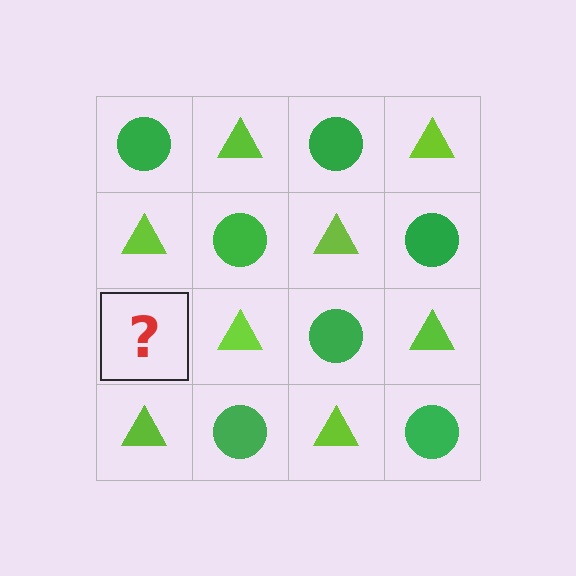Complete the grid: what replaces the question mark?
The question mark should be replaced with a green circle.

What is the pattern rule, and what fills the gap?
The rule is that it alternates green circle and lime triangle in a checkerboard pattern. The gap should be filled with a green circle.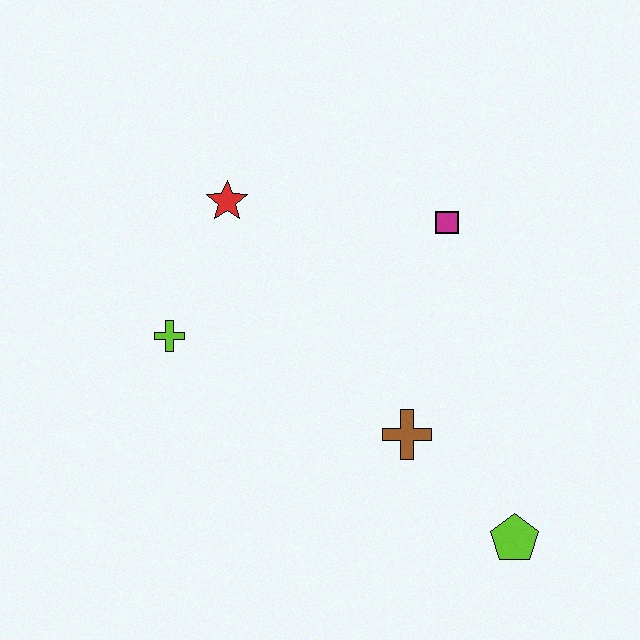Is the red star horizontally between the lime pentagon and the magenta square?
No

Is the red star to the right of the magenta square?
No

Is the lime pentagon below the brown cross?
Yes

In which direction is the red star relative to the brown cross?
The red star is above the brown cross.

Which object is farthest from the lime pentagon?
The red star is farthest from the lime pentagon.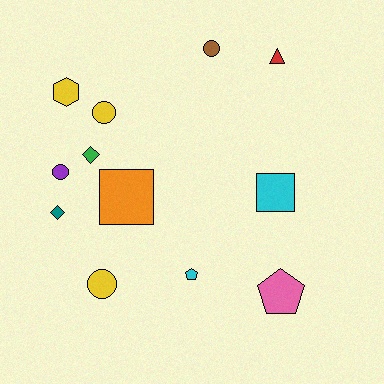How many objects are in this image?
There are 12 objects.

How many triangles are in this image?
There is 1 triangle.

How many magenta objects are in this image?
There are no magenta objects.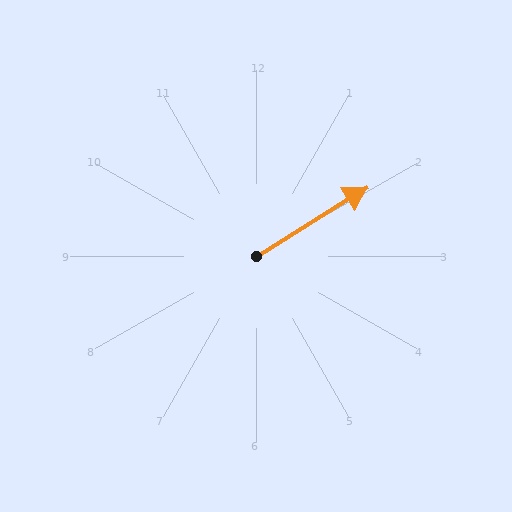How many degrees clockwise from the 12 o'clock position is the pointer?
Approximately 58 degrees.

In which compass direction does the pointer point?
Northeast.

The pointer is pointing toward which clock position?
Roughly 2 o'clock.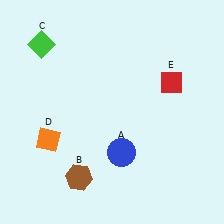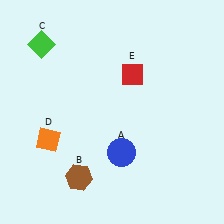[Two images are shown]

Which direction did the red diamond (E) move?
The red diamond (E) moved left.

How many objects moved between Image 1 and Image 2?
1 object moved between the two images.